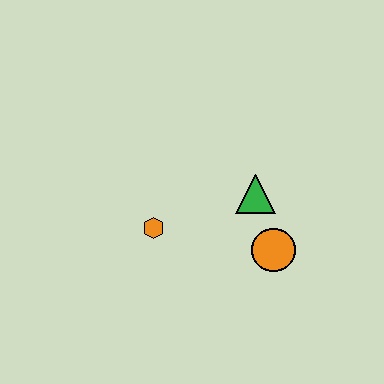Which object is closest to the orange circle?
The green triangle is closest to the orange circle.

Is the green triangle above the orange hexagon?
Yes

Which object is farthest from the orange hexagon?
The orange circle is farthest from the orange hexagon.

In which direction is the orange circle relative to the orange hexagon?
The orange circle is to the right of the orange hexagon.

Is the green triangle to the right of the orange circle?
No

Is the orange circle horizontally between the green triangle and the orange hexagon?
No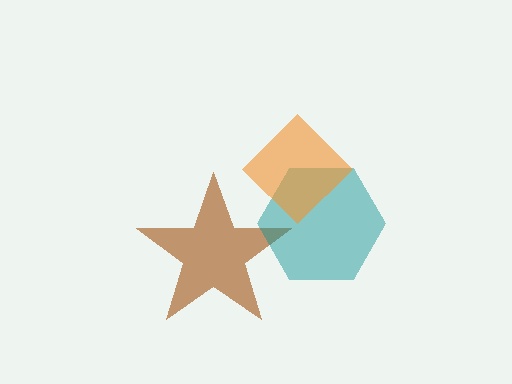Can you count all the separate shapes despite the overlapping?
Yes, there are 3 separate shapes.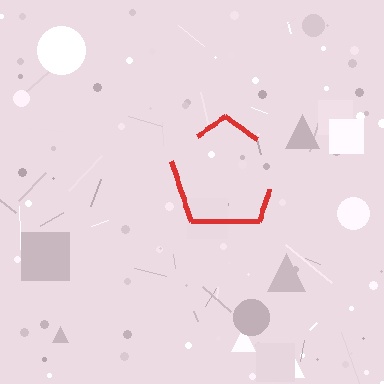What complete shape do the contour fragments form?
The contour fragments form a pentagon.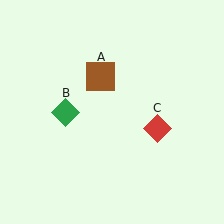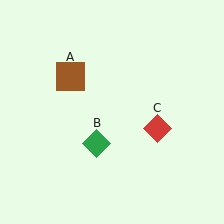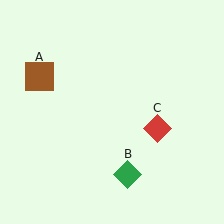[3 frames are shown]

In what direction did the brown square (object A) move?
The brown square (object A) moved left.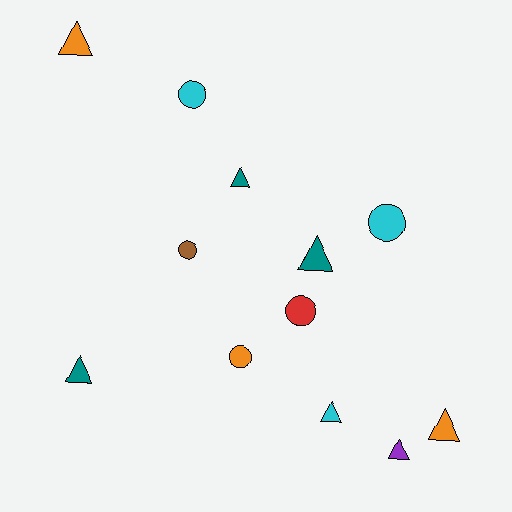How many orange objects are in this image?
There are 3 orange objects.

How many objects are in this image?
There are 12 objects.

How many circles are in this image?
There are 5 circles.